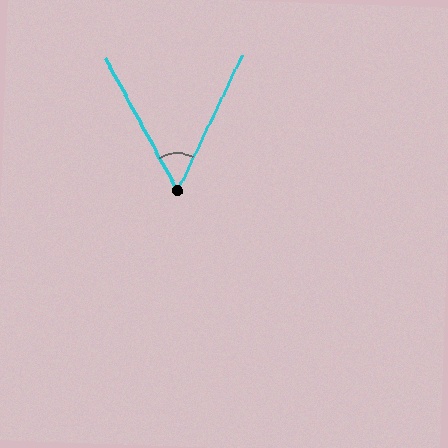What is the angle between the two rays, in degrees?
Approximately 54 degrees.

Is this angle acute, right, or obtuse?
It is acute.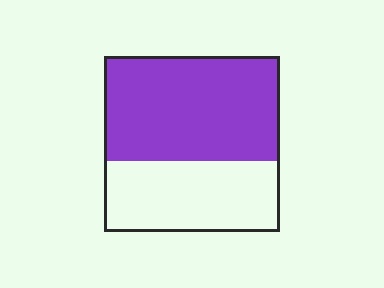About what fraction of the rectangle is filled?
About three fifths (3/5).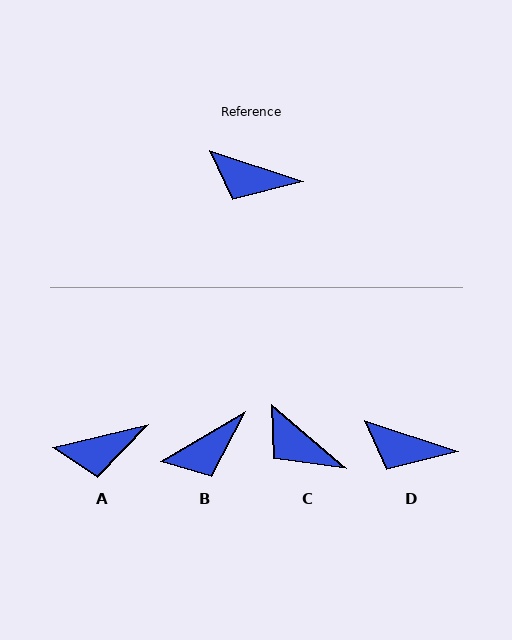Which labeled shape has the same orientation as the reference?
D.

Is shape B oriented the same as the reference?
No, it is off by about 48 degrees.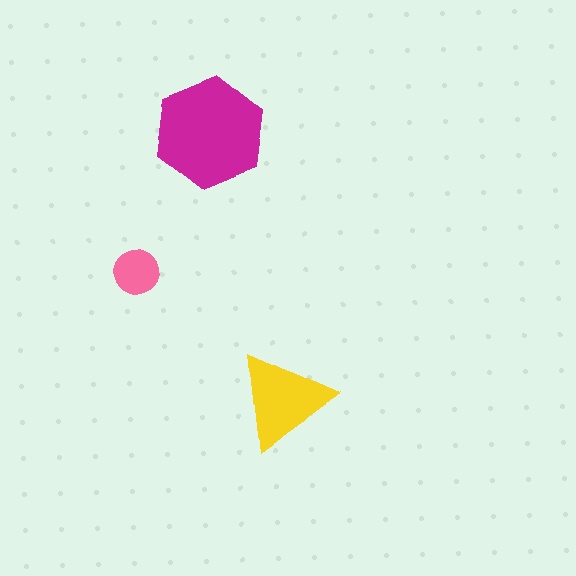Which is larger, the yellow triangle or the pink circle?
The yellow triangle.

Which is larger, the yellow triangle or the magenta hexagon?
The magenta hexagon.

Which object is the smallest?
The pink circle.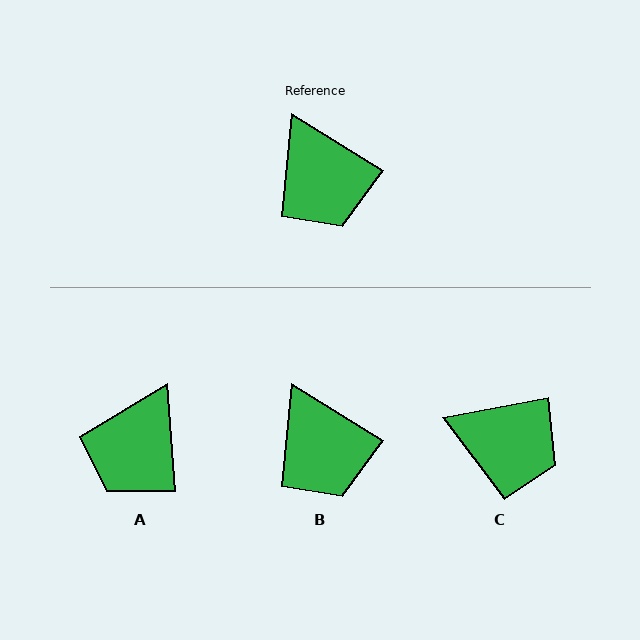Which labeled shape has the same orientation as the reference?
B.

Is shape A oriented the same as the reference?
No, it is off by about 54 degrees.